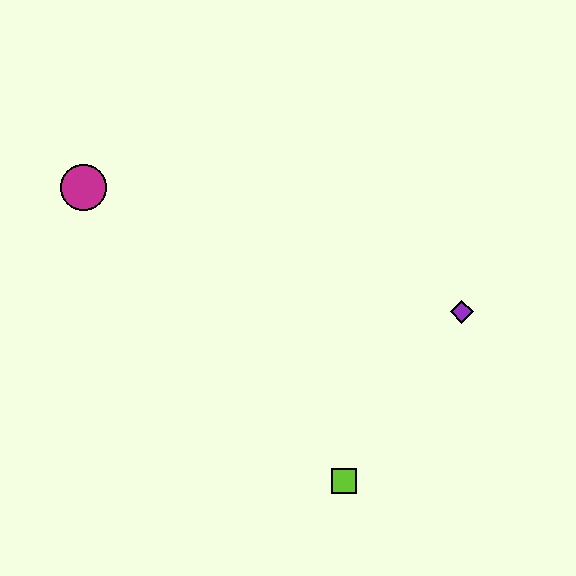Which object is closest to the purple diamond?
The lime square is closest to the purple diamond.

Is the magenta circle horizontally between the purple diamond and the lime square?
No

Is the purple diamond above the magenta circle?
No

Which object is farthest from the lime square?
The magenta circle is farthest from the lime square.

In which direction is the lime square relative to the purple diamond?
The lime square is below the purple diamond.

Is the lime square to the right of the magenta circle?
Yes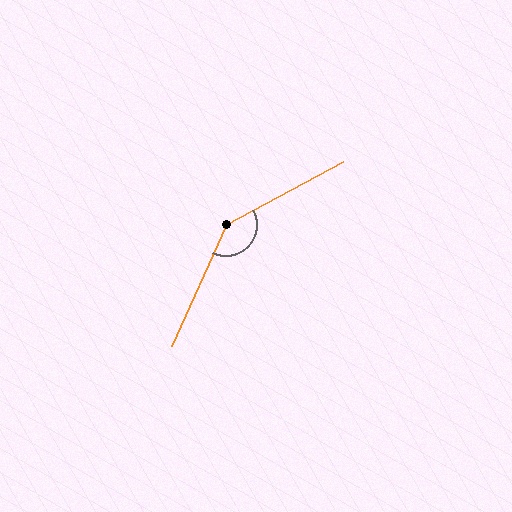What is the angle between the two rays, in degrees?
Approximately 142 degrees.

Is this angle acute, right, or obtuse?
It is obtuse.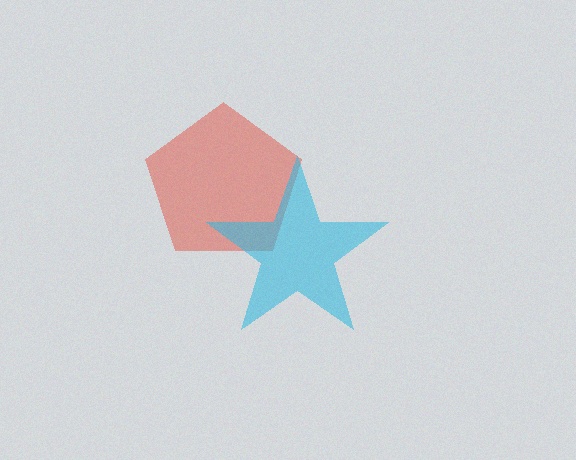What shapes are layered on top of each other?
The layered shapes are: a red pentagon, a cyan star.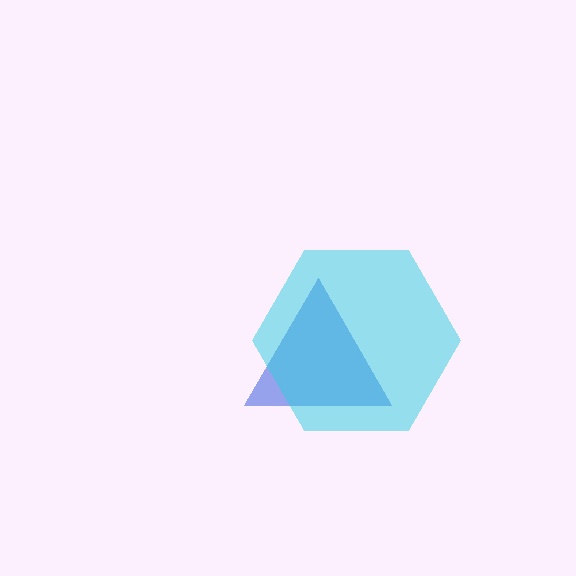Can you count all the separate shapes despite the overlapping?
Yes, there are 2 separate shapes.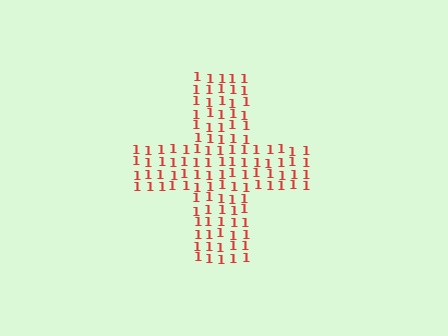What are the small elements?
The small elements are digit 1's.